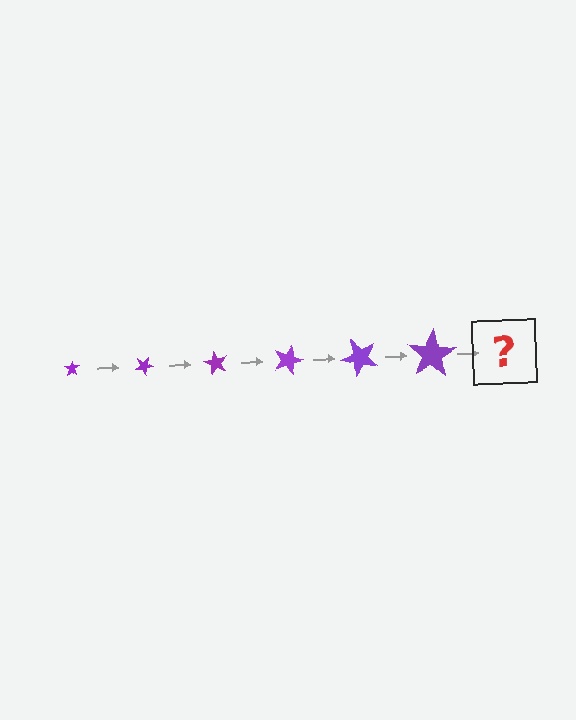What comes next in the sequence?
The next element should be a star, larger than the previous one and rotated 180 degrees from the start.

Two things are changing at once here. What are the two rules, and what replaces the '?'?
The two rules are that the star grows larger each step and it rotates 30 degrees each step. The '?' should be a star, larger than the previous one and rotated 180 degrees from the start.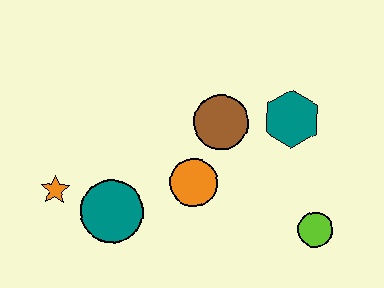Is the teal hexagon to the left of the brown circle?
No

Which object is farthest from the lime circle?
The orange star is farthest from the lime circle.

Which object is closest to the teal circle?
The orange star is closest to the teal circle.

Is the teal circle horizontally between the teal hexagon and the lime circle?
No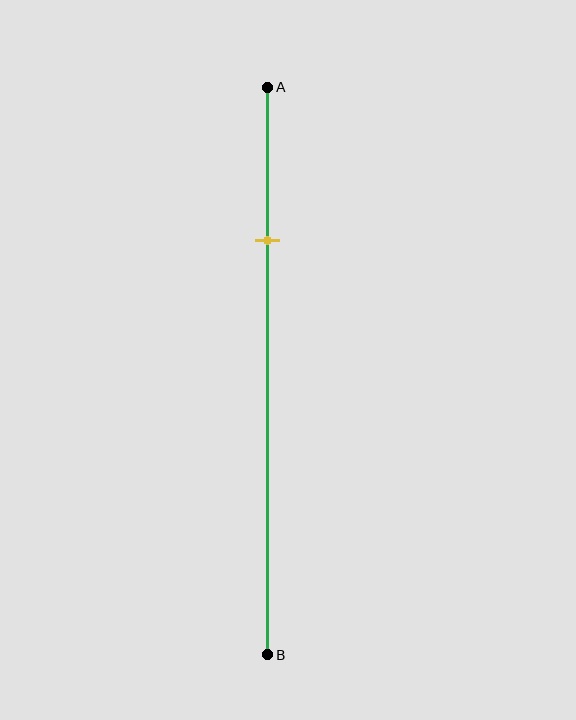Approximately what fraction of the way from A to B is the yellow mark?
The yellow mark is approximately 25% of the way from A to B.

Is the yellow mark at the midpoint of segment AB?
No, the mark is at about 25% from A, not at the 50% midpoint.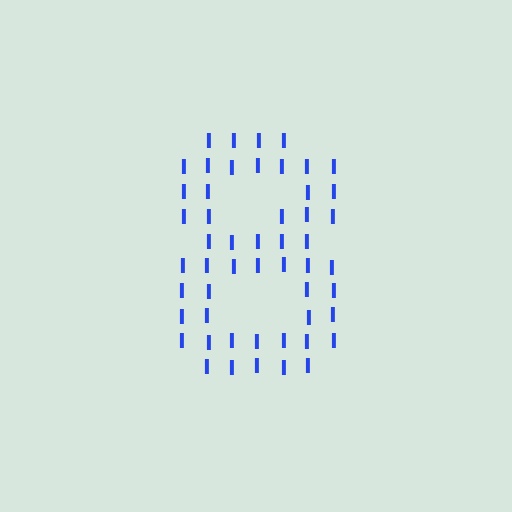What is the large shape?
The large shape is the digit 8.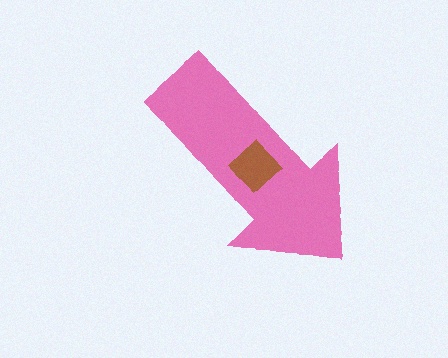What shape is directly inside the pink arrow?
The brown diamond.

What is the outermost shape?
The pink arrow.